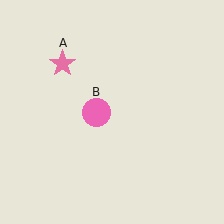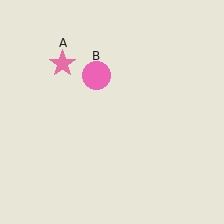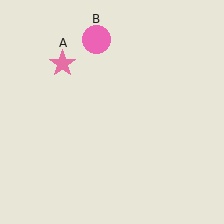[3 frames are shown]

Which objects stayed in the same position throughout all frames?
Pink star (object A) remained stationary.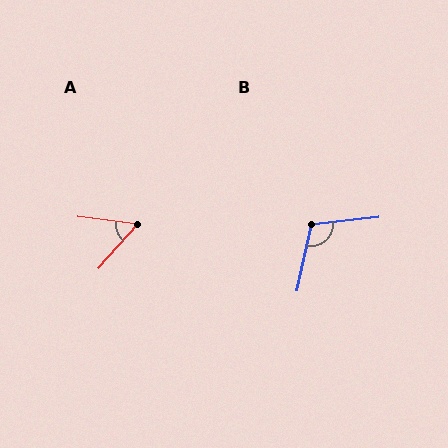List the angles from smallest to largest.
A (56°), B (109°).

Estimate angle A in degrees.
Approximately 56 degrees.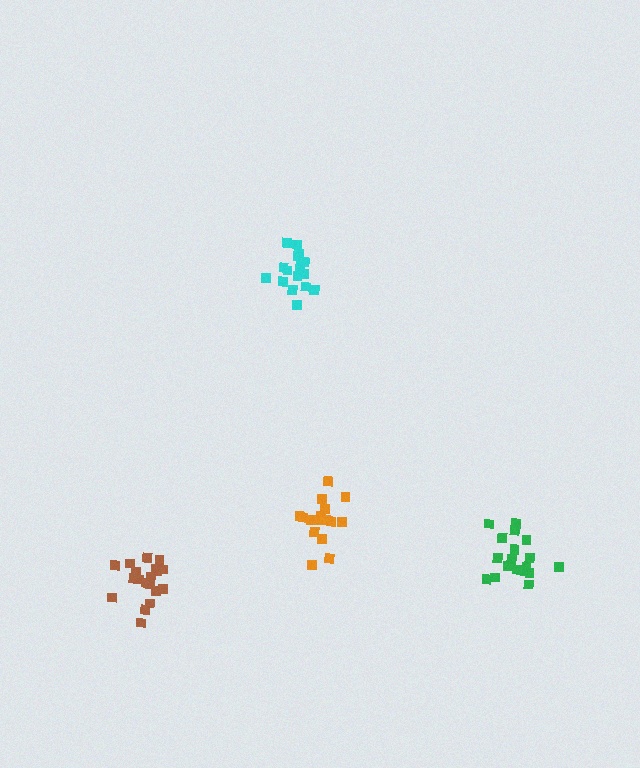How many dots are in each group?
Group 1: 17 dots, Group 2: 20 dots, Group 3: 16 dots, Group 4: 19 dots (72 total).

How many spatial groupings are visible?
There are 4 spatial groupings.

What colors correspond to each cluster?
The clusters are colored: orange, brown, cyan, green.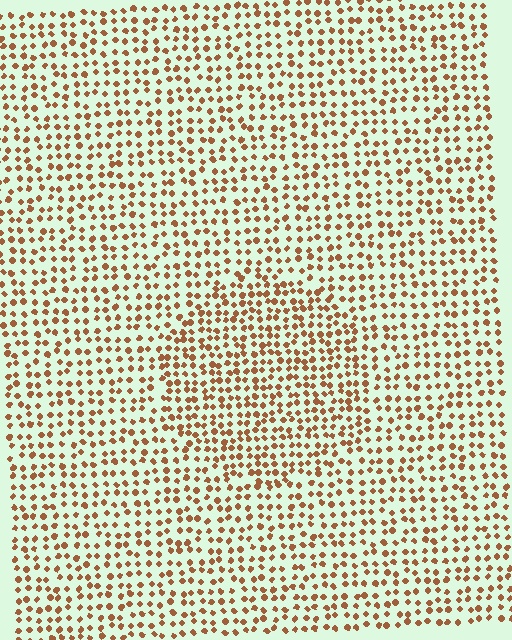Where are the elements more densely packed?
The elements are more densely packed inside the circle boundary.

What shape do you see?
I see a circle.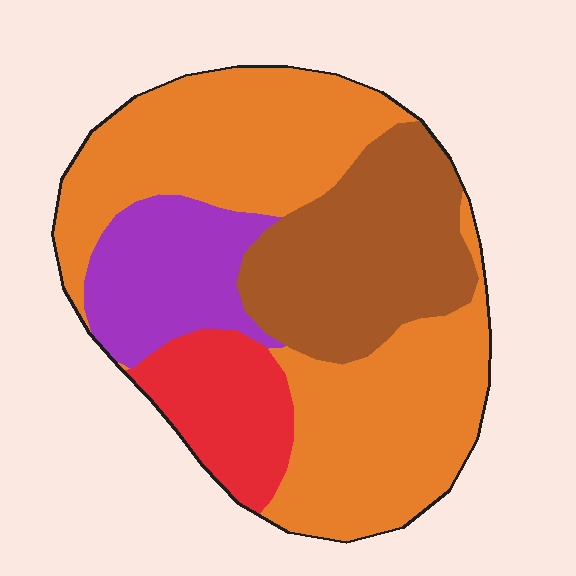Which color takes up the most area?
Orange, at roughly 50%.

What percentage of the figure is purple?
Purple takes up less than a sixth of the figure.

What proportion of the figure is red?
Red covers about 10% of the figure.